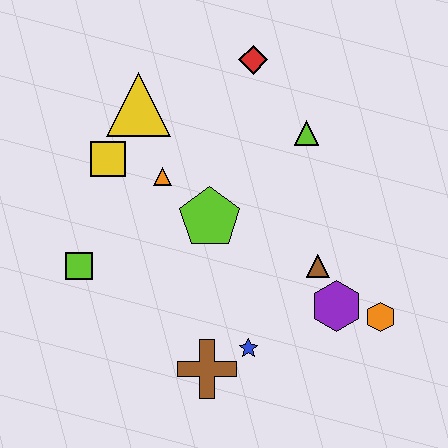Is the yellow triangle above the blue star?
Yes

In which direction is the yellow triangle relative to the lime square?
The yellow triangle is above the lime square.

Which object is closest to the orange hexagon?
The purple hexagon is closest to the orange hexagon.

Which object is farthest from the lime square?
The orange hexagon is farthest from the lime square.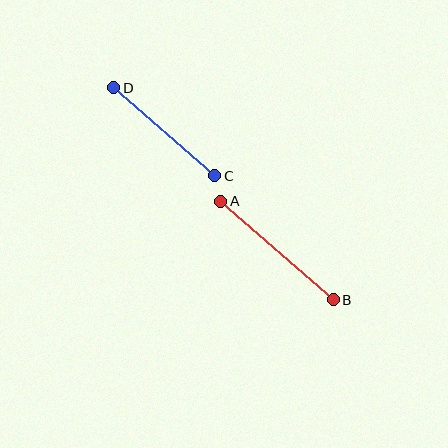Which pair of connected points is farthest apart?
Points A and B are farthest apart.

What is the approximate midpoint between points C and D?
The midpoint is at approximately (164, 132) pixels.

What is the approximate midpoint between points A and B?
The midpoint is at approximately (277, 250) pixels.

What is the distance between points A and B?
The distance is approximately 150 pixels.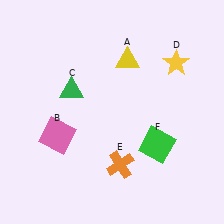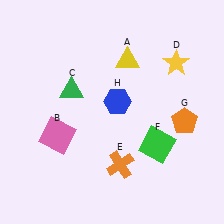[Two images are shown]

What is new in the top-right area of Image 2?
A blue hexagon (H) was added in the top-right area of Image 2.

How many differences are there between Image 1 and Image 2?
There are 2 differences between the two images.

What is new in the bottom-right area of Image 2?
An orange pentagon (G) was added in the bottom-right area of Image 2.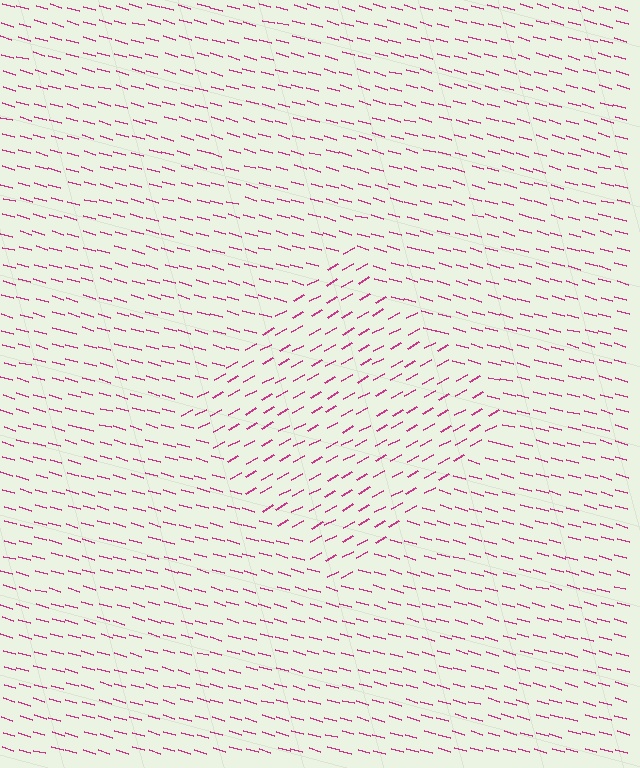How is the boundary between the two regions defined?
The boundary is defined purely by a change in line orientation (approximately 45 degrees difference). All lines are the same color and thickness.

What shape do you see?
I see a diamond.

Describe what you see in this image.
The image is filled with small magenta line segments. A diamond region in the image has lines oriented differently from the surrounding lines, creating a visible texture boundary.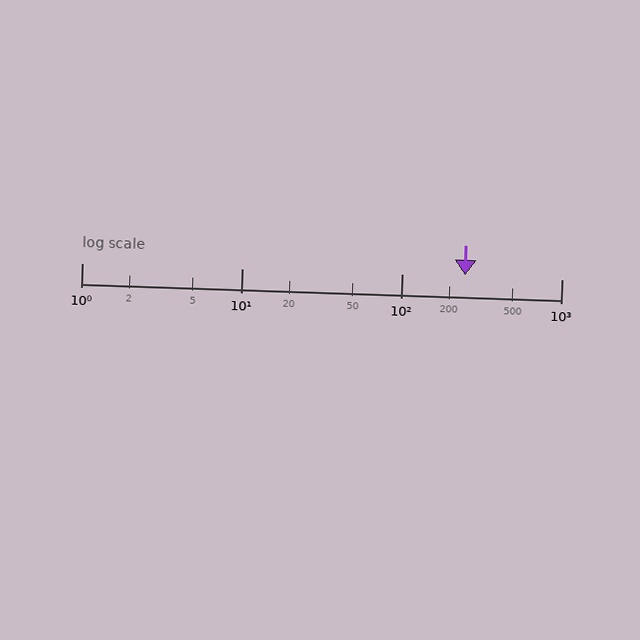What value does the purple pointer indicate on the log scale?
The pointer indicates approximately 250.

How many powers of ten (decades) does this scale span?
The scale spans 3 decades, from 1 to 1000.